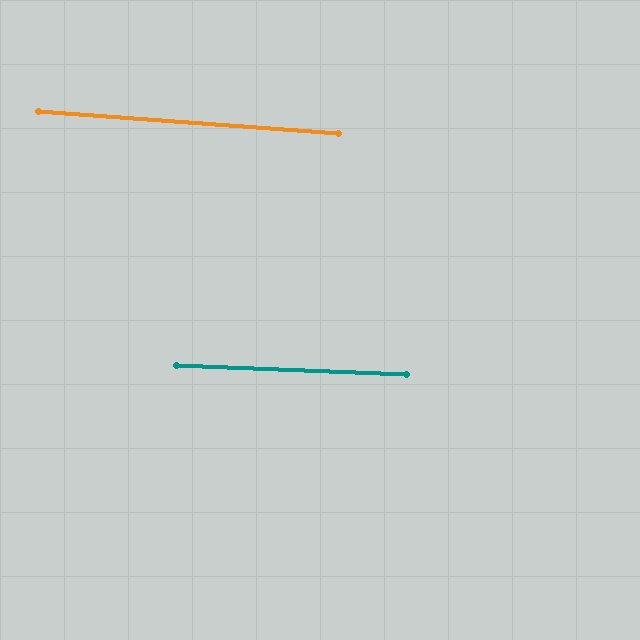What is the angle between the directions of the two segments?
Approximately 2 degrees.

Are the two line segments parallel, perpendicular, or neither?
Parallel — their directions differ by only 1.9°.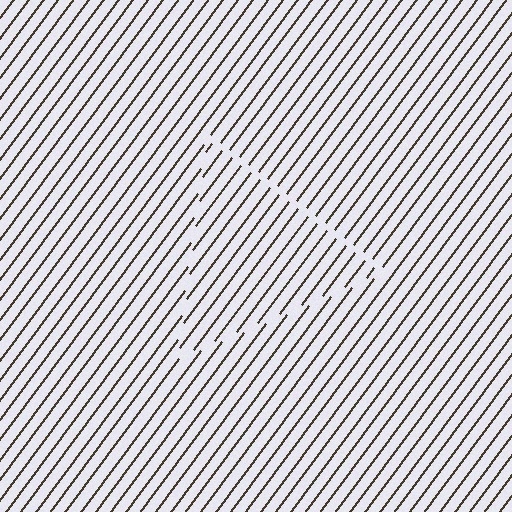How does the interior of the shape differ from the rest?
The interior of the shape contains the same grating, shifted by half a period — the contour is defined by the phase discontinuity where line-ends from the inner and outer gratings abut.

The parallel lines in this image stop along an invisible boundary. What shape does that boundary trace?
An illusory triangle. The interior of the shape contains the same grating, shifted by half a period — the contour is defined by the phase discontinuity where line-ends from the inner and outer gratings abut.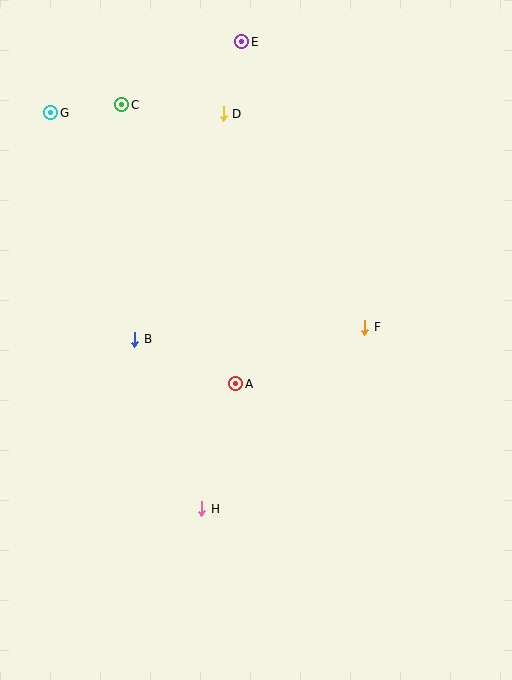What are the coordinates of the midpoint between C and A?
The midpoint between C and A is at (179, 244).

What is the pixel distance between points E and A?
The distance between E and A is 342 pixels.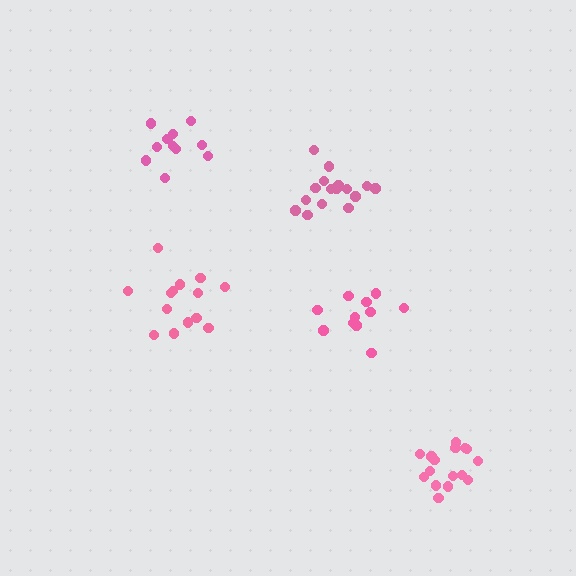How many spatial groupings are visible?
There are 5 spatial groupings.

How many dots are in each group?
Group 1: 15 dots, Group 2: 16 dots, Group 3: 17 dots, Group 4: 11 dots, Group 5: 11 dots (70 total).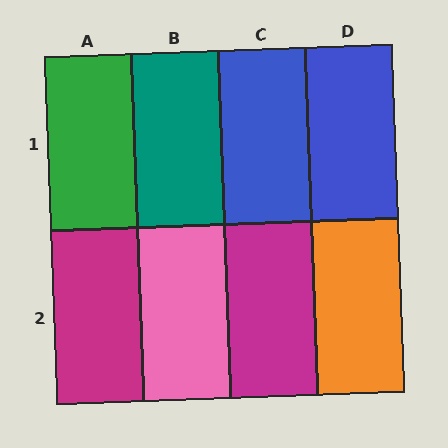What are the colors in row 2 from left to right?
Magenta, pink, magenta, orange.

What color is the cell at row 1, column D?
Blue.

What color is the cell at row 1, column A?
Green.